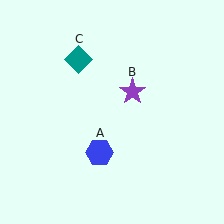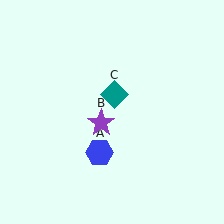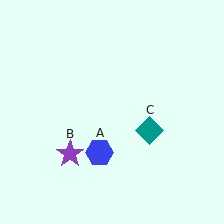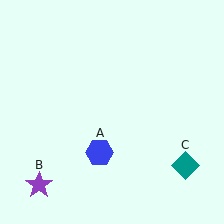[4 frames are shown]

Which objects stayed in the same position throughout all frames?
Blue hexagon (object A) remained stationary.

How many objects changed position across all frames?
2 objects changed position: purple star (object B), teal diamond (object C).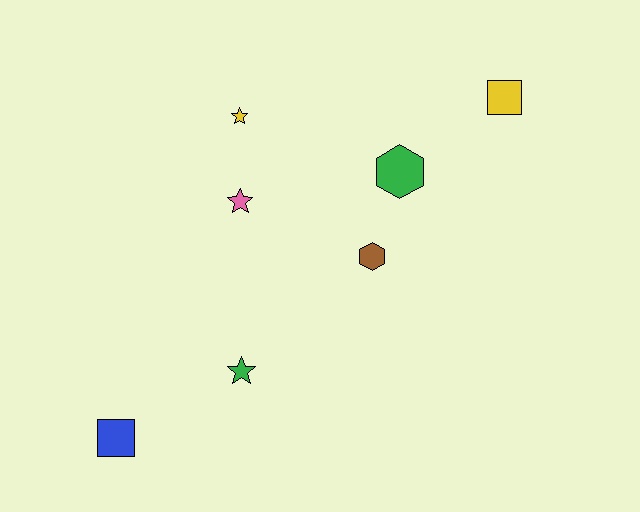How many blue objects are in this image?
There is 1 blue object.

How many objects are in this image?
There are 7 objects.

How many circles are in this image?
There are no circles.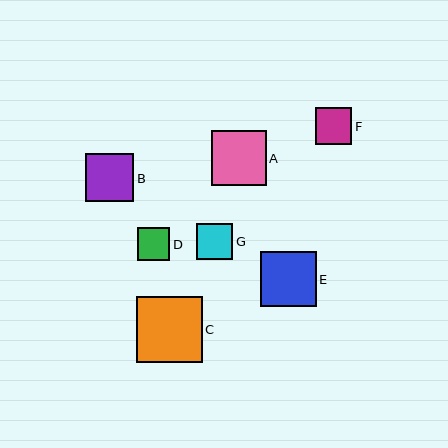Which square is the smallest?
Square D is the smallest with a size of approximately 33 pixels.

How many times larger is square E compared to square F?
Square E is approximately 1.5 times the size of square F.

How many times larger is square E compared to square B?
Square E is approximately 1.1 times the size of square B.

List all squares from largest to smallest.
From largest to smallest: C, A, E, B, F, G, D.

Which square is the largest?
Square C is the largest with a size of approximately 66 pixels.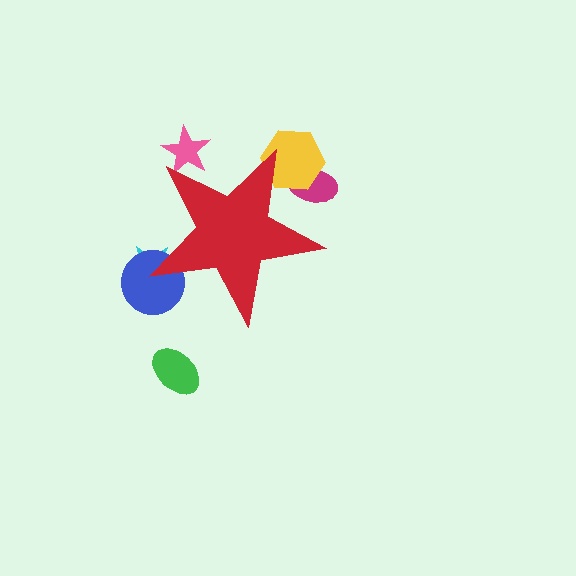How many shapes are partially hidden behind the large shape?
5 shapes are partially hidden.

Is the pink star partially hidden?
Yes, the pink star is partially hidden behind the red star.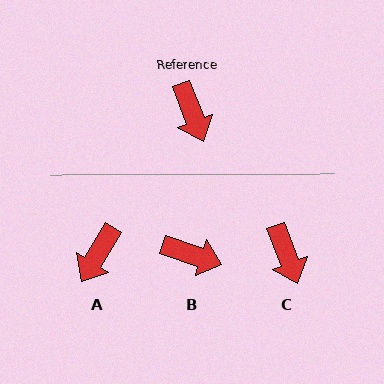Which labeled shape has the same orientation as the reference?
C.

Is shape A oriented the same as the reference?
No, it is off by about 52 degrees.